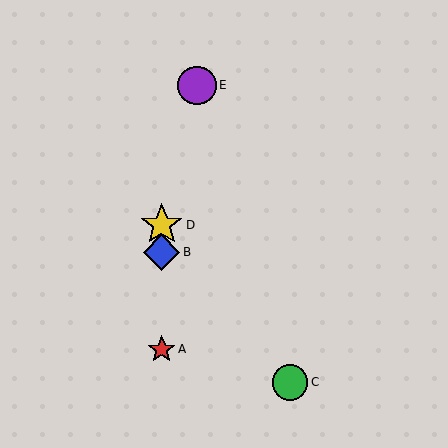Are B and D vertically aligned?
Yes, both are at x≈162.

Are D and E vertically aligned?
No, D is at x≈162 and E is at x≈197.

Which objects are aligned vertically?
Objects A, B, D are aligned vertically.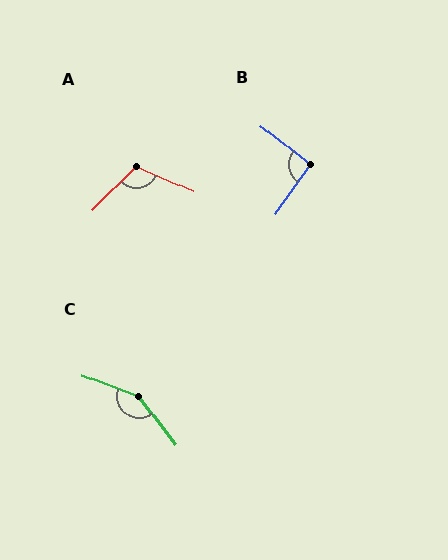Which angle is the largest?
C, at approximately 148 degrees.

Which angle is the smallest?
B, at approximately 94 degrees.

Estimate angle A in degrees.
Approximately 111 degrees.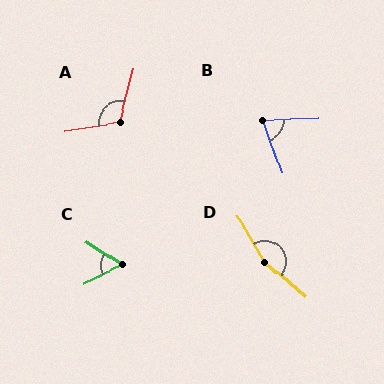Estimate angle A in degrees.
Approximately 114 degrees.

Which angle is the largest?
D, at approximately 161 degrees.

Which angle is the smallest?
C, at approximately 58 degrees.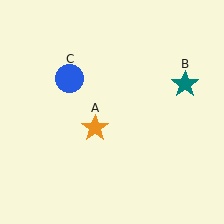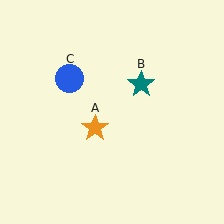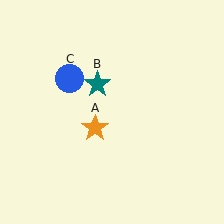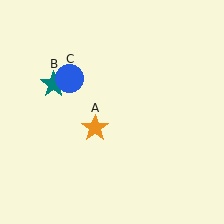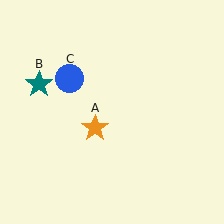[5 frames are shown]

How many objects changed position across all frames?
1 object changed position: teal star (object B).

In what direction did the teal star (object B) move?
The teal star (object B) moved left.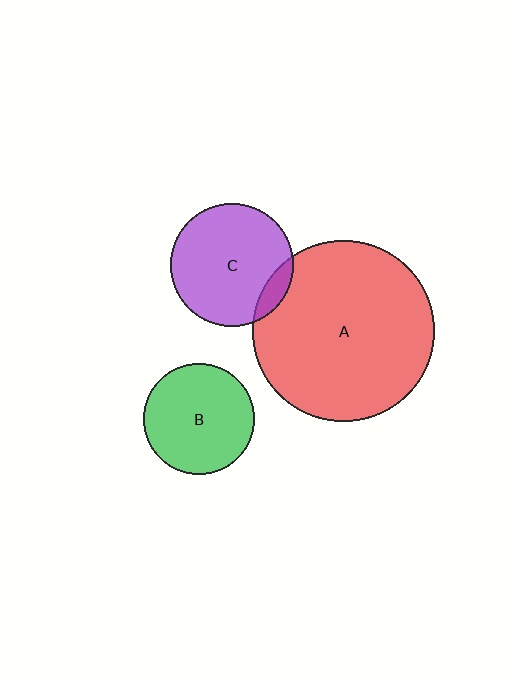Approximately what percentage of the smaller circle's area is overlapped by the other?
Approximately 10%.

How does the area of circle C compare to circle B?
Approximately 1.2 times.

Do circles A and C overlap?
Yes.